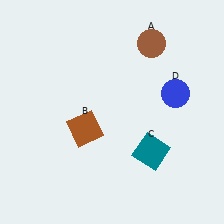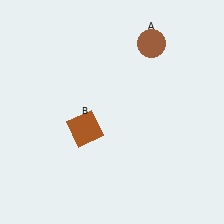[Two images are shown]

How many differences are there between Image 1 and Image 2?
There are 2 differences between the two images.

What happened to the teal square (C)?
The teal square (C) was removed in Image 2. It was in the bottom-right area of Image 1.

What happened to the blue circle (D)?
The blue circle (D) was removed in Image 2. It was in the top-right area of Image 1.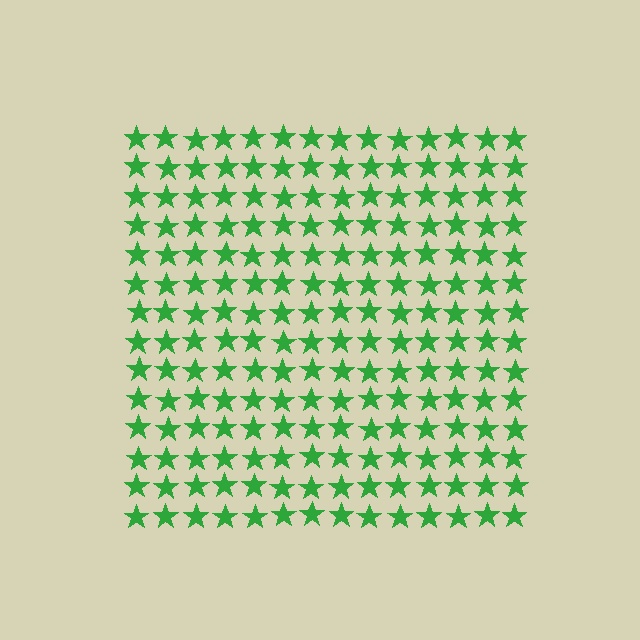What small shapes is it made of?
It is made of small stars.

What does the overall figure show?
The overall figure shows a square.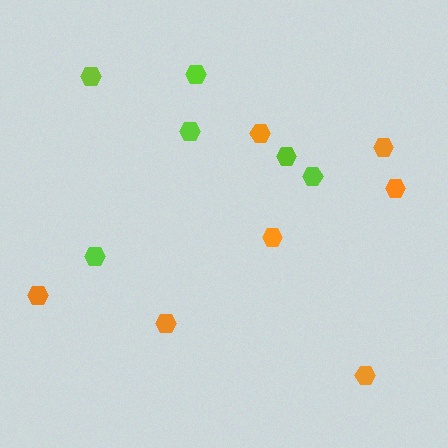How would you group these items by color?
There are 2 groups: one group of orange hexagons (7) and one group of lime hexagons (6).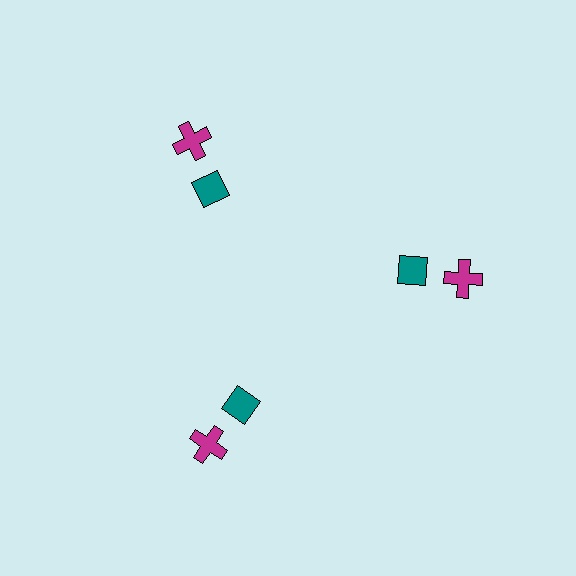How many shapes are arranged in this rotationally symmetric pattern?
There are 6 shapes, arranged in 3 groups of 2.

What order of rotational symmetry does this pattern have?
This pattern has 3-fold rotational symmetry.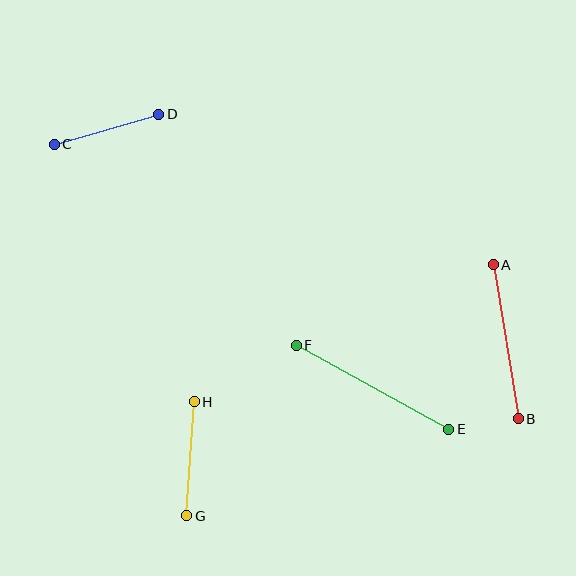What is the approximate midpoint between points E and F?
The midpoint is at approximately (373, 387) pixels.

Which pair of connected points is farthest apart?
Points E and F are farthest apart.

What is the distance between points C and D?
The distance is approximately 109 pixels.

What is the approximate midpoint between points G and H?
The midpoint is at approximately (190, 459) pixels.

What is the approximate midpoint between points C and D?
The midpoint is at approximately (107, 129) pixels.